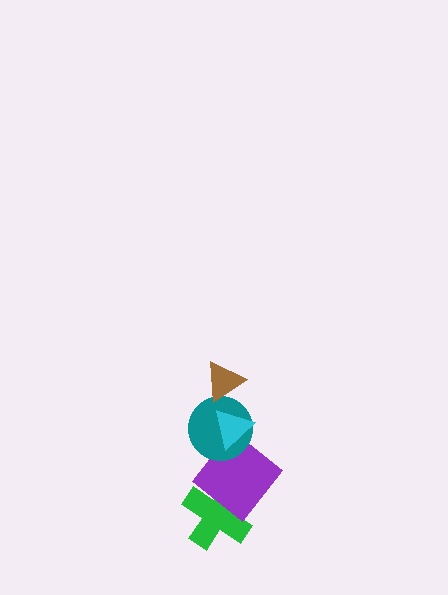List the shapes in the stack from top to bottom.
From top to bottom: the brown triangle, the cyan triangle, the teal circle, the purple diamond, the green cross.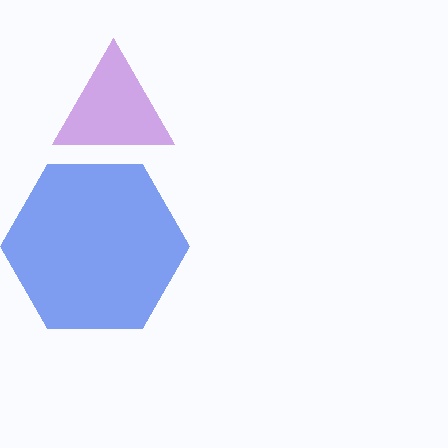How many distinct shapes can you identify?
There are 2 distinct shapes: a blue hexagon, a purple triangle.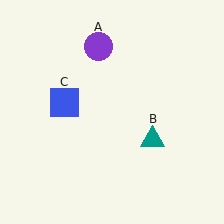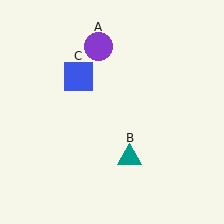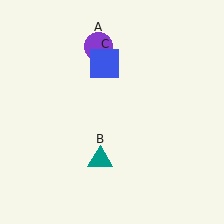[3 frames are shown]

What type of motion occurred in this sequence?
The teal triangle (object B), blue square (object C) rotated clockwise around the center of the scene.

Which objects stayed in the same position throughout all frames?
Purple circle (object A) remained stationary.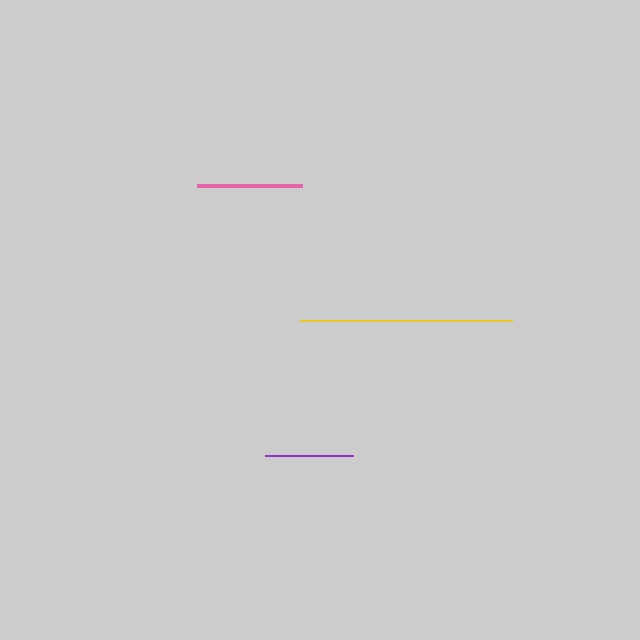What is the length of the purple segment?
The purple segment is approximately 88 pixels long.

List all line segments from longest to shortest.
From longest to shortest: yellow, pink, purple.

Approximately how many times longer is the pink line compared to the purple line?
The pink line is approximately 1.2 times the length of the purple line.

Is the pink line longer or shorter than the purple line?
The pink line is longer than the purple line.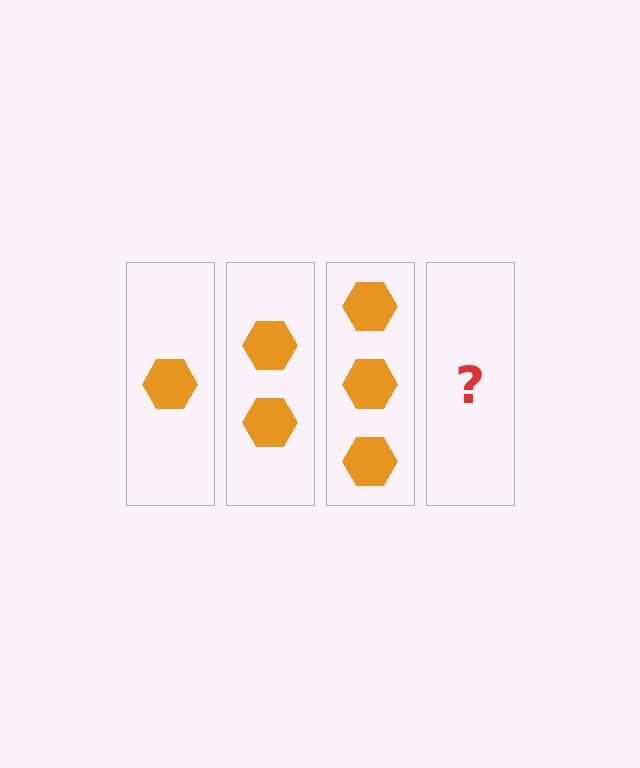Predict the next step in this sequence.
The next step is 4 hexagons.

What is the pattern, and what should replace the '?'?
The pattern is that each step adds one more hexagon. The '?' should be 4 hexagons.